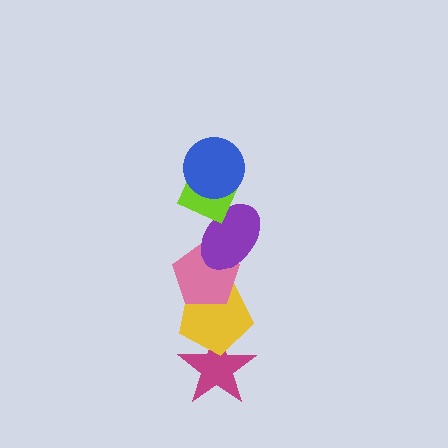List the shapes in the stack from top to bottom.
From top to bottom: the blue circle, the lime diamond, the purple ellipse, the pink pentagon, the yellow pentagon, the magenta star.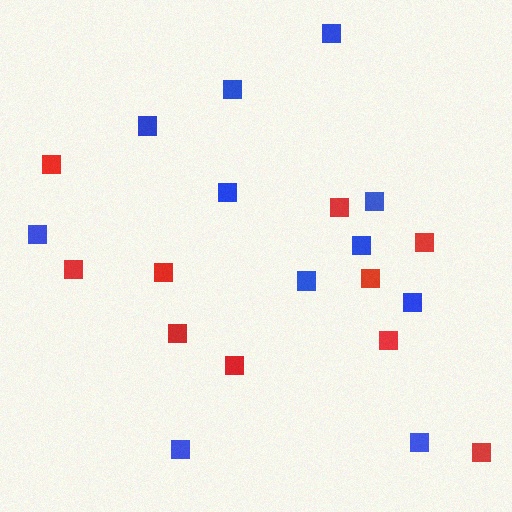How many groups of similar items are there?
There are 2 groups: one group of red squares (10) and one group of blue squares (11).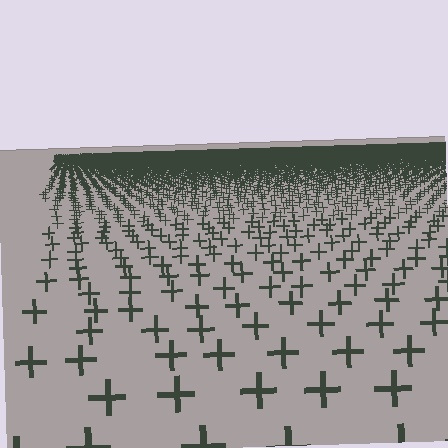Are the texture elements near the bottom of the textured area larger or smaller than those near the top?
Larger. Near the bottom, elements are closer to the viewer and appear at a bigger on-screen size.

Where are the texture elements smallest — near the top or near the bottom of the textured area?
Near the top.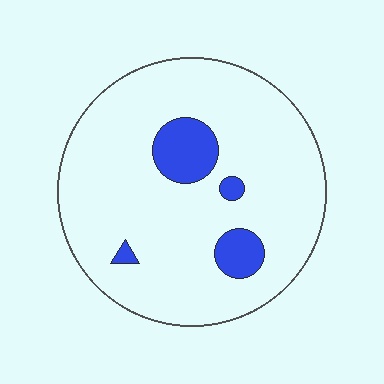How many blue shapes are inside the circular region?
4.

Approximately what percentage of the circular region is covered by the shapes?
Approximately 10%.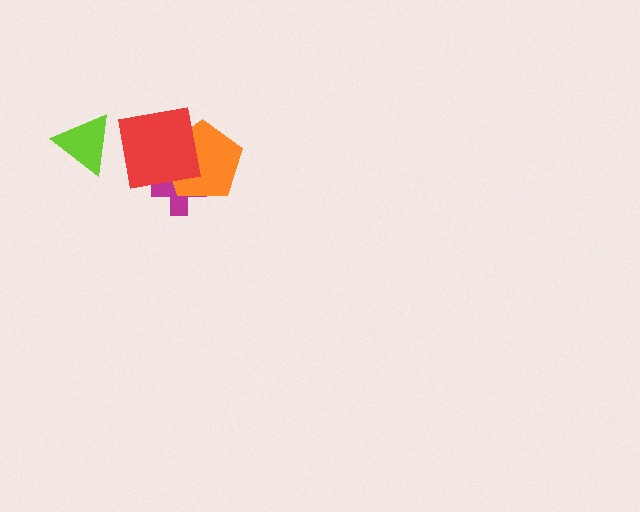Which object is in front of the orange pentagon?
The red square is in front of the orange pentagon.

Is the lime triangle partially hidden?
Yes, it is partially covered by another shape.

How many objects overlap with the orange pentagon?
2 objects overlap with the orange pentagon.